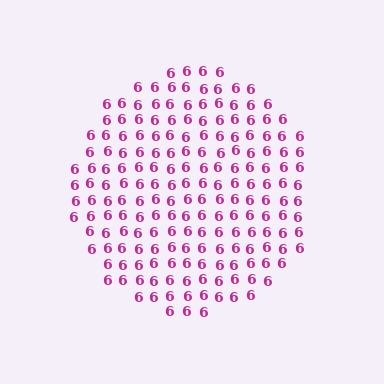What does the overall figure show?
The overall figure shows a circle.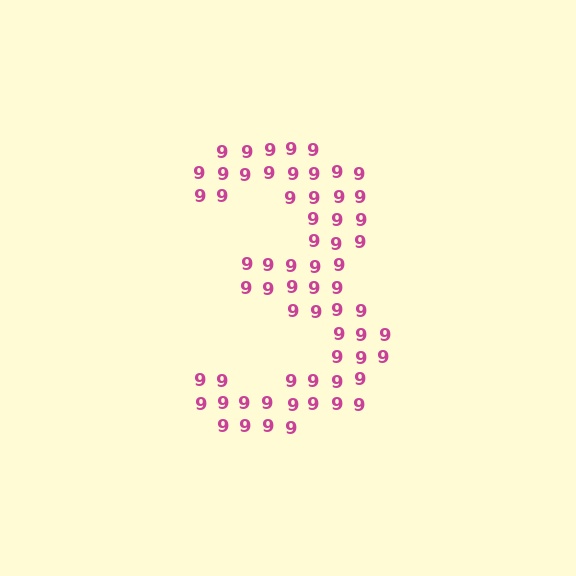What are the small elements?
The small elements are digit 9's.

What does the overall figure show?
The overall figure shows the digit 3.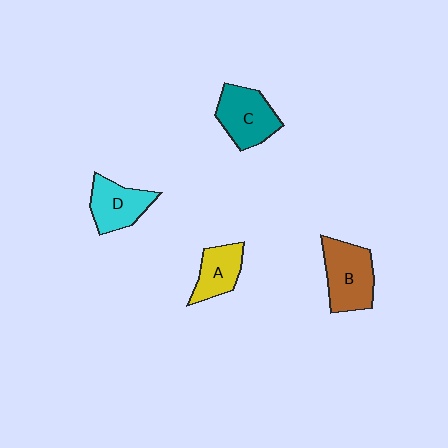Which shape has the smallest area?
Shape A (yellow).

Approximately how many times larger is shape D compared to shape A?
Approximately 1.2 times.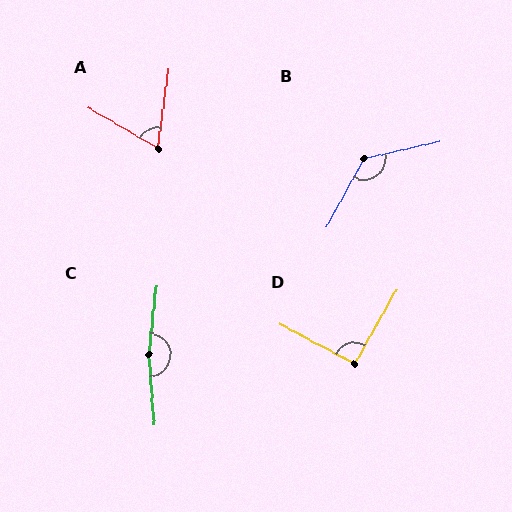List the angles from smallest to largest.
A (67°), D (92°), B (132°), C (170°).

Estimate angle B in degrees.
Approximately 132 degrees.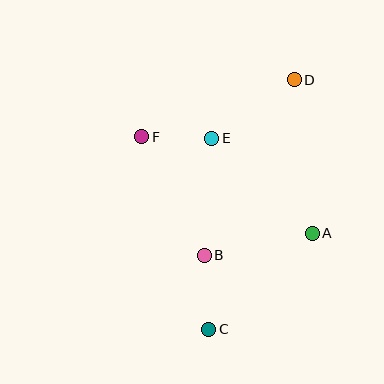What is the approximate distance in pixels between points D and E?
The distance between D and E is approximately 101 pixels.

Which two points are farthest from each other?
Points C and D are farthest from each other.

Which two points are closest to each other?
Points E and F are closest to each other.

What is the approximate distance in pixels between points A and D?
The distance between A and D is approximately 154 pixels.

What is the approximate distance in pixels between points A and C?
The distance between A and C is approximately 141 pixels.